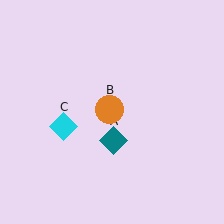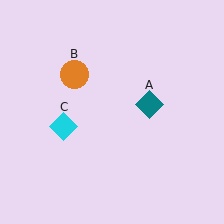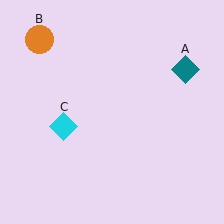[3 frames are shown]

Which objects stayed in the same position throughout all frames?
Cyan diamond (object C) remained stationary.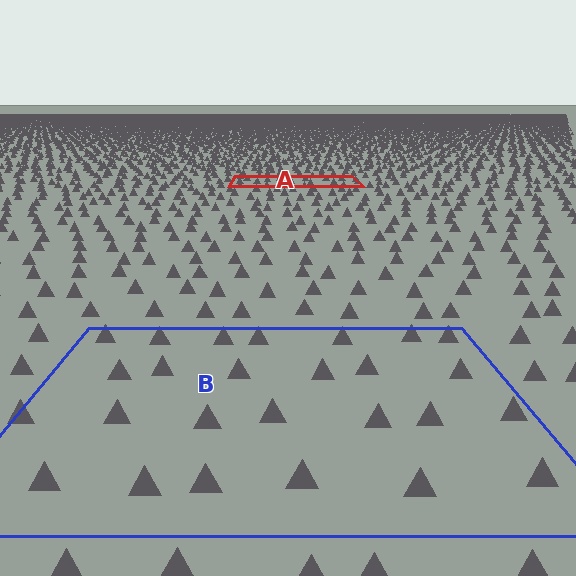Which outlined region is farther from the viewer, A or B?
Region A is farther from the viewer — the texture elements inside it appear smaller and more densely packed.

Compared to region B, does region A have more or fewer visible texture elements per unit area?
Region A has more texture elements per unit area — they are packed more densely because it is farther away.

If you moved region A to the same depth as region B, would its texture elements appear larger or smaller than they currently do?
They would appear larger. At a closer depth, the same texture elements are projected at a bigger on-screen size.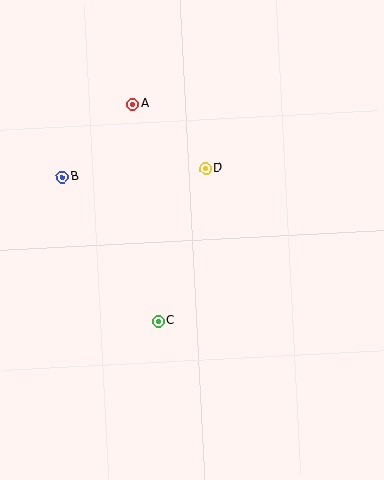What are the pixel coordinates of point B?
Point B is at (63, 177).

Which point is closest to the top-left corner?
Point A is closest to the top-left corner.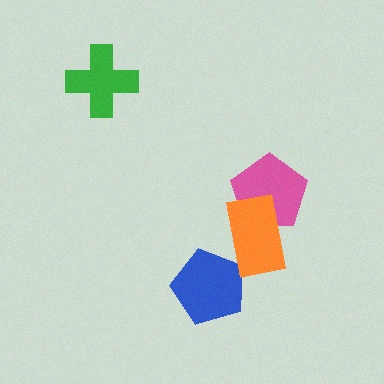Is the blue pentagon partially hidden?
Yes, it is partially covered by another shape.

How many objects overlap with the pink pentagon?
1 object overlaps with the pink pentagon.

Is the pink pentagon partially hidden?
Yes, it is partially covered by another shape.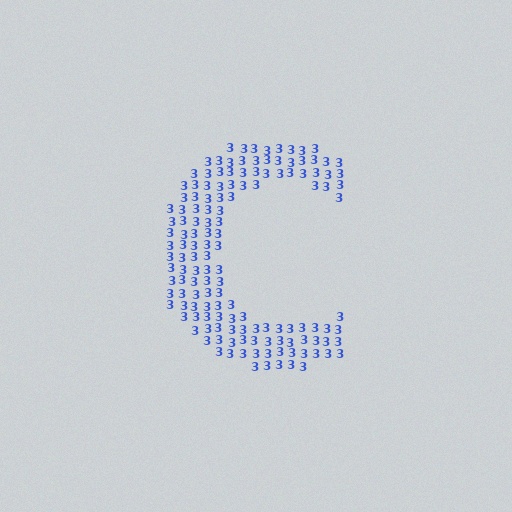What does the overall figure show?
The overall figure shows the letter C.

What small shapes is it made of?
It is made of small digit 3's.